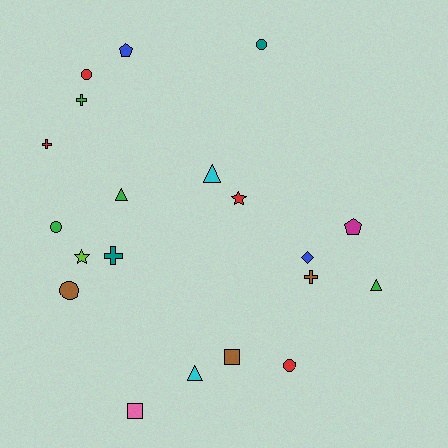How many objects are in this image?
There are 20 objects.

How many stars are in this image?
There are 2 stars.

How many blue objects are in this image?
There are 2 blue objects.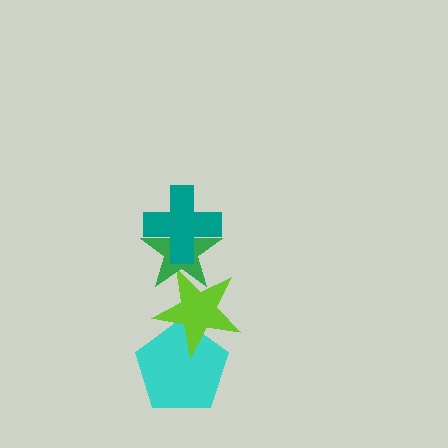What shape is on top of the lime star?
The green star is on top of the lime star.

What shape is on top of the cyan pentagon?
The lime star is on top of the cyan pentagon.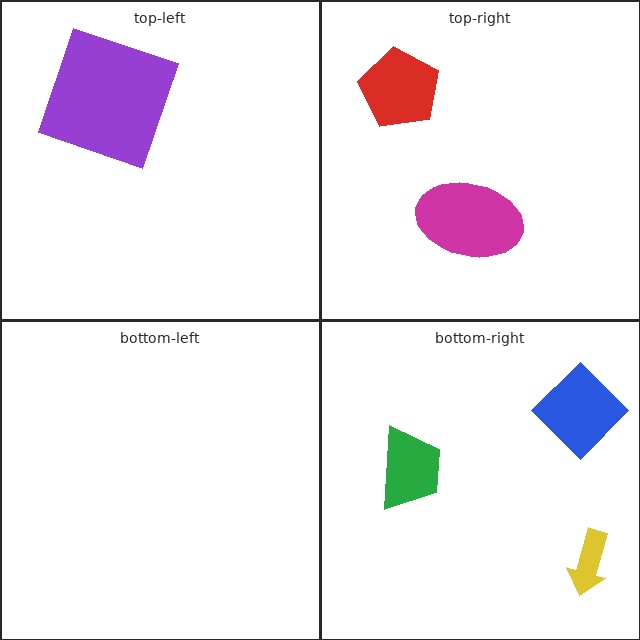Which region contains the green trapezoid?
The bottom-right region.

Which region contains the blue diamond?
The bottom-right region.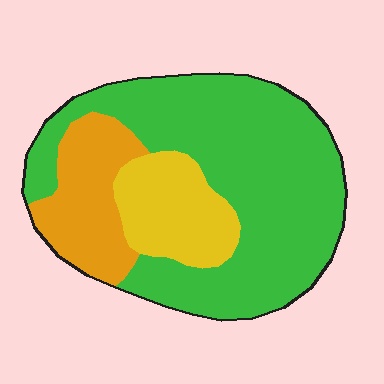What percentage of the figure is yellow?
Yellow takes up about one sixth (1/6) of the figure.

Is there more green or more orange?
Green.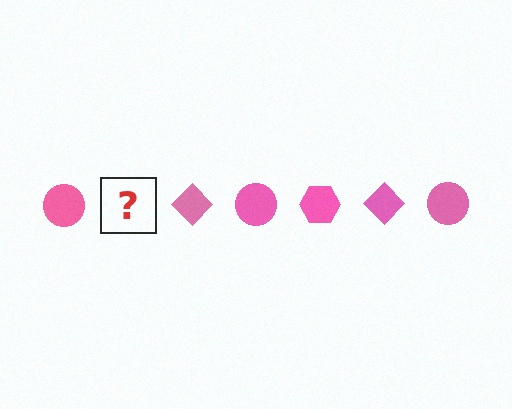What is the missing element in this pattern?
The missing element is a pink hexagon.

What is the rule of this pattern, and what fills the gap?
The rule is that the pattern cycles through circle, hexagon, diamond shapes in pink. The gap should be filled with a pink hexagon.